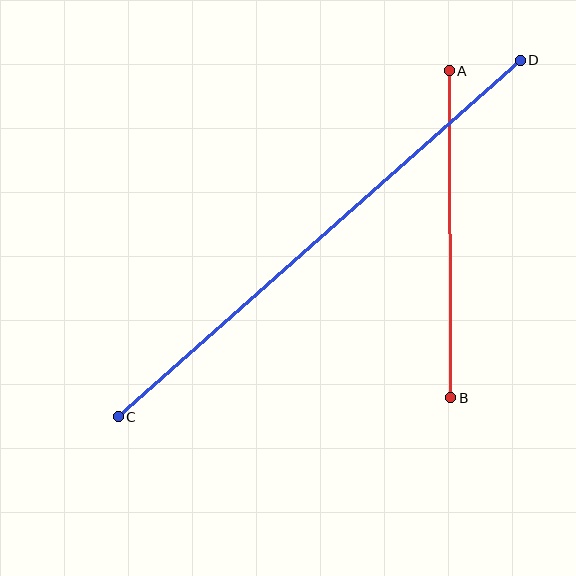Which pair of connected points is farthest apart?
Points C and D are farthest apart.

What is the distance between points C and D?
The distance is approximately 537 pixels.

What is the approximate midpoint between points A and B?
The midpoint is at approximately (450, 234) pixels.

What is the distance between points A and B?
The distance is approximately 327 pixels.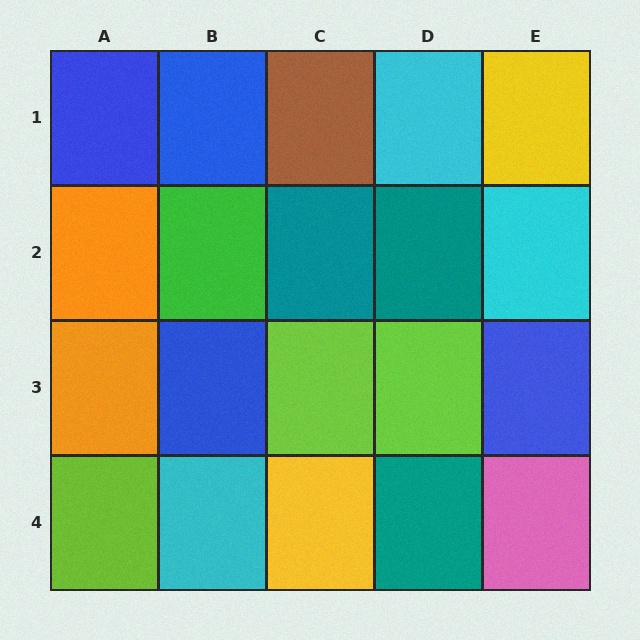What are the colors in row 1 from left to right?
Blue, blue, brown, cyan, yellow.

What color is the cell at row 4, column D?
Teal.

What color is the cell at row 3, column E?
Blue.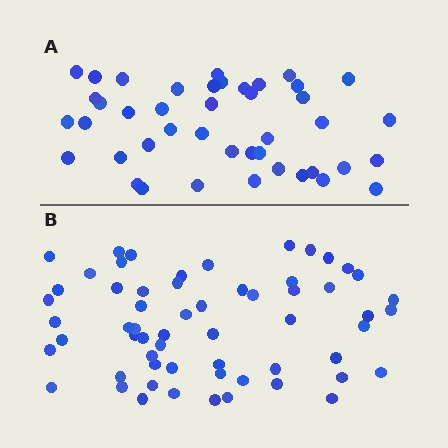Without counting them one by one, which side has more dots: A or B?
Region B (the bottom region) has more dots.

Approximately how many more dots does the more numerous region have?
Region B has approximately 15 more dots than region A.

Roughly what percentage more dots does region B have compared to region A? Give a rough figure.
About 40% more.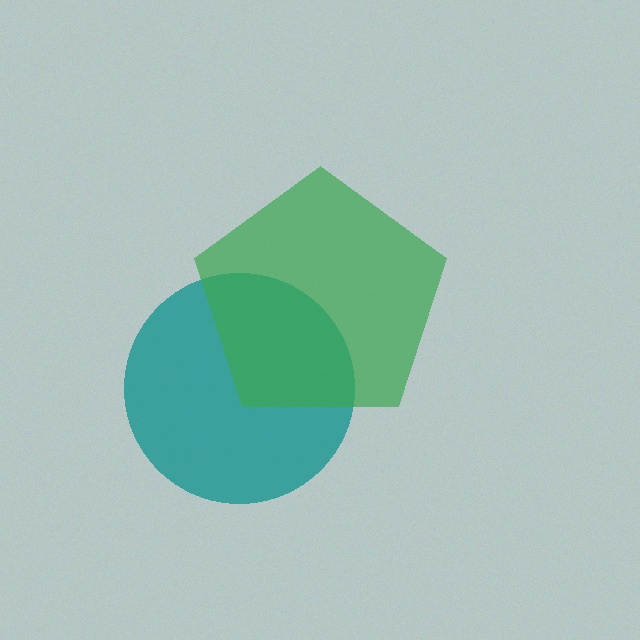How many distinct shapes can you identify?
There are 2 distinct shapes: a teal circle, a green pentagon.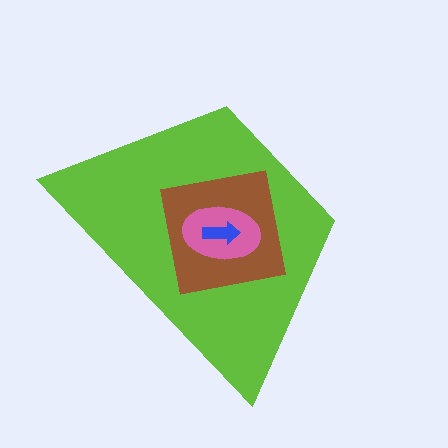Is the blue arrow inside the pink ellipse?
Yes.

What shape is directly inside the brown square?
The pink ellipse.